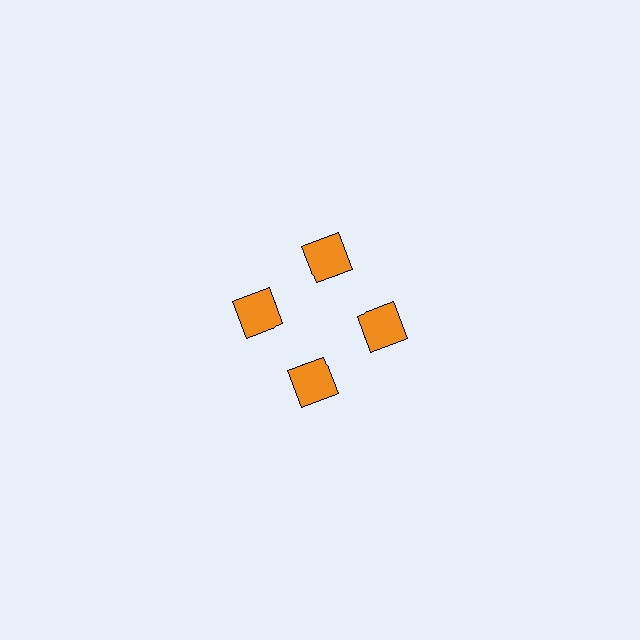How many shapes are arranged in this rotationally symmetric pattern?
There are 4 shapes, arranged in 4 groups of 1.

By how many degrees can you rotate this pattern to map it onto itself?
The pattern maps onto itself every 90 degrees of rotation.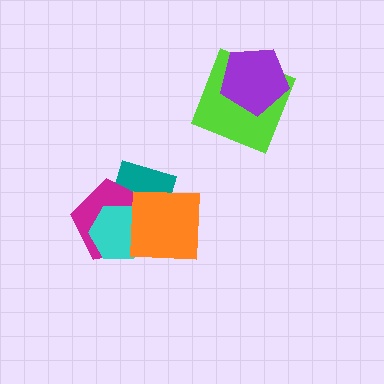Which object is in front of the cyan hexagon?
The orange square is in front of the cyan hexagon.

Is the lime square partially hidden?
Yes, it is partially covered by another shape.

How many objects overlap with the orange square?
3 objects overlap with the orange square.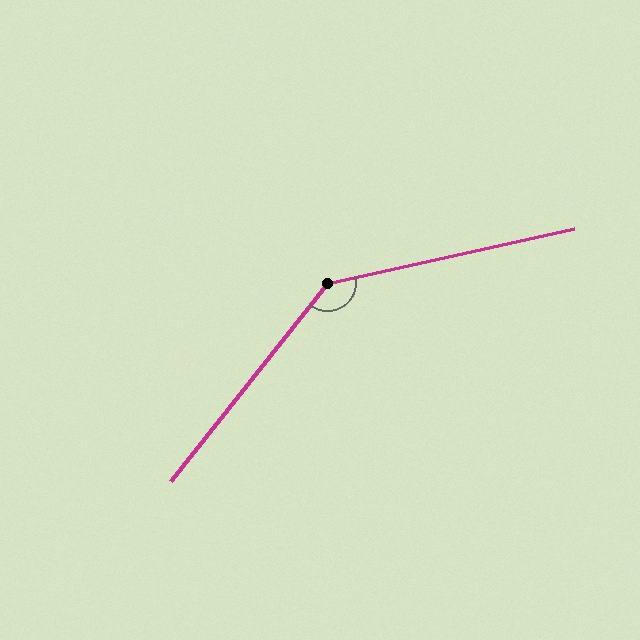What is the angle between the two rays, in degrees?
Approximately 141 degrees.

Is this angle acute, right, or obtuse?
It is obtuse.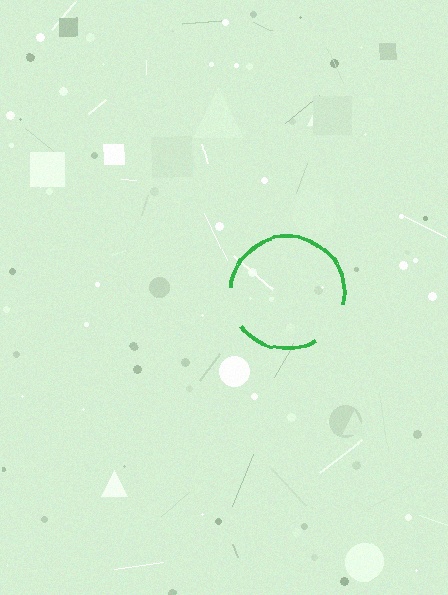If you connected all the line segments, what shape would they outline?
They would outline a circle.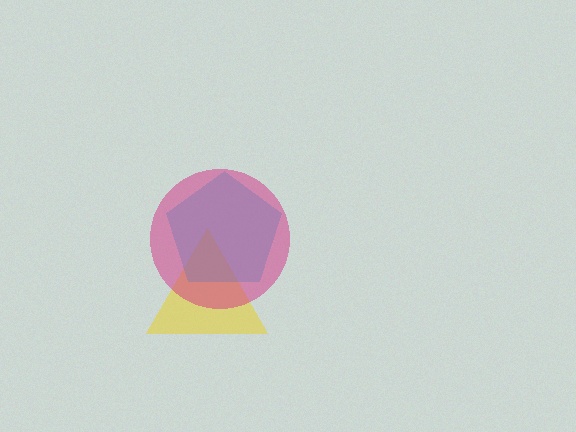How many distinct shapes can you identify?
There are 3 distinct shapes: a yellow triangle, a cyan pentagon, a magenta circle.